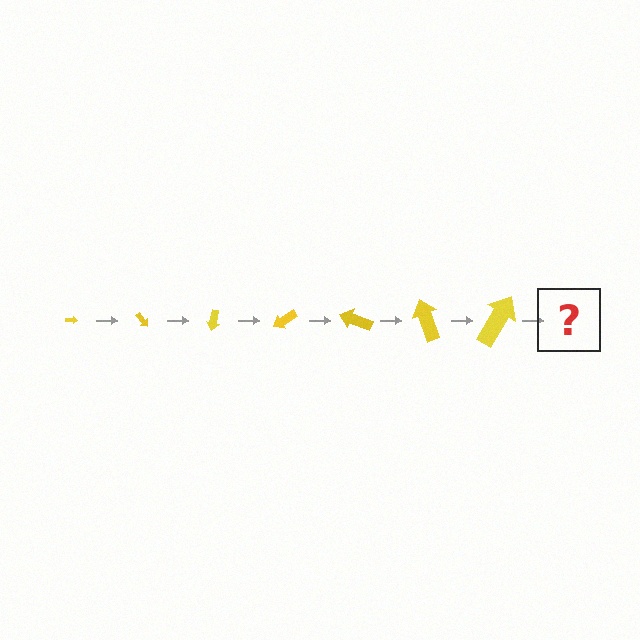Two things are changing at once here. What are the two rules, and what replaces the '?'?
The two rules are that the arrow grows larger each step and it rotates 50 degrees each step. The '?' should be an arrow, larger than the previous one and rotated 350 degrees from the start.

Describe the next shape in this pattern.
It should be an arrow, larger than the previous one and rotated 350 degrees from the start.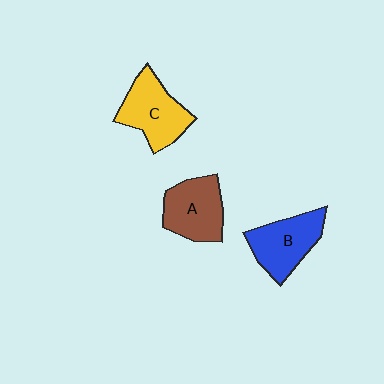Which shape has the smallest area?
Shape A (brown).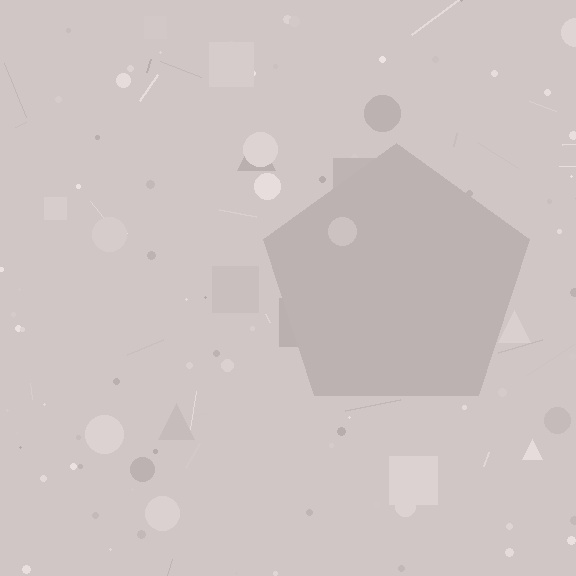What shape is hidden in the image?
A pentagon is hidden in the image.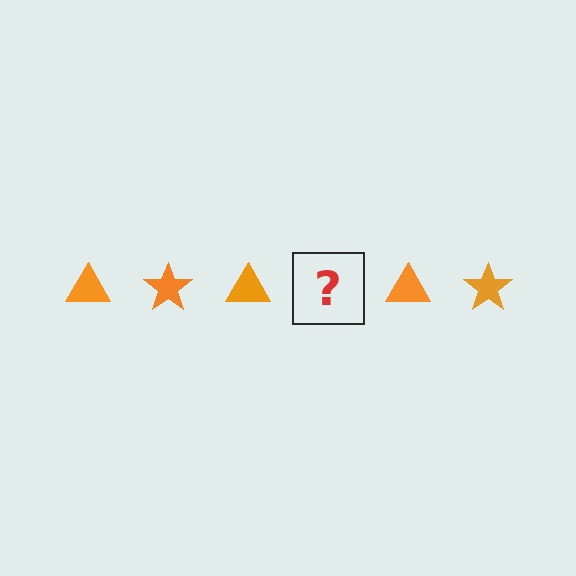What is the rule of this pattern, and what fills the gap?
The rule is that the pattern cycles through triangle, star shapes in orange. The gap should be filled with an orange star.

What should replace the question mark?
The question mark should be replaced with an orange star.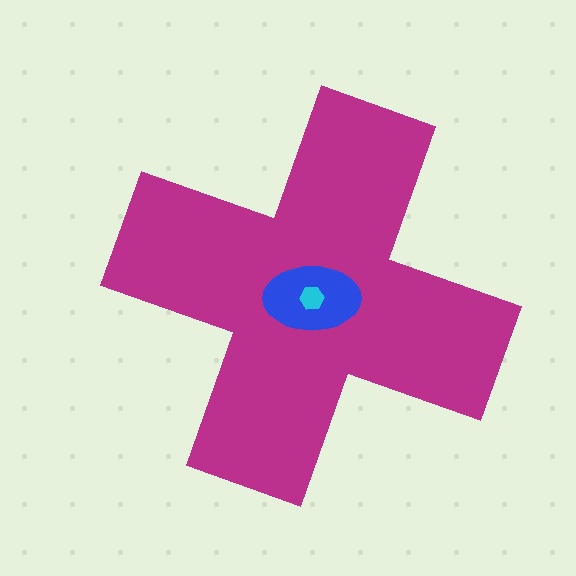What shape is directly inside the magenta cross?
The blue ellipse.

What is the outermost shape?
The magenta cross.